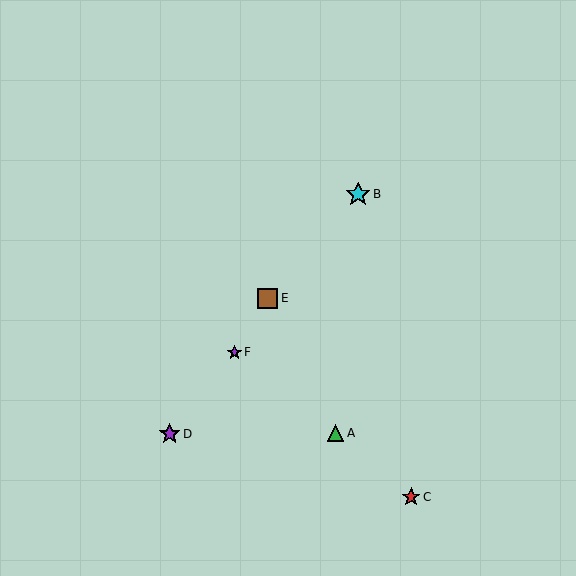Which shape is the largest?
The cyan star (labeled B) is the largest.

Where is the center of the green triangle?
The center of the green triangle is at (335, 433).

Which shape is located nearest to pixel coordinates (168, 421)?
The purple star (labeled D) at (170, 434) is nearest to that location.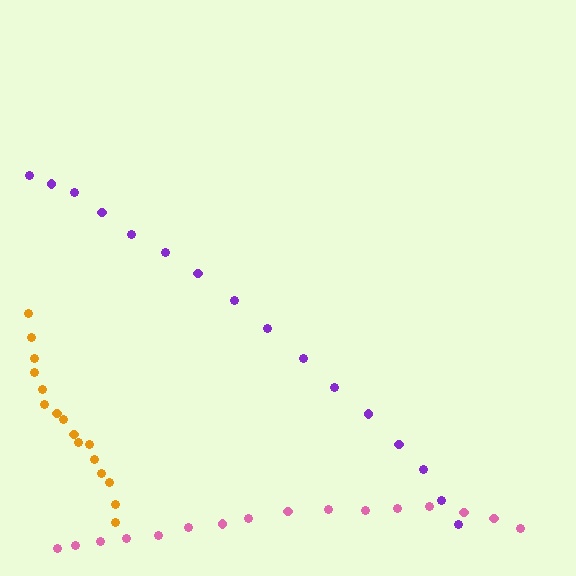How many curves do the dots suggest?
There are 3 distinct paths.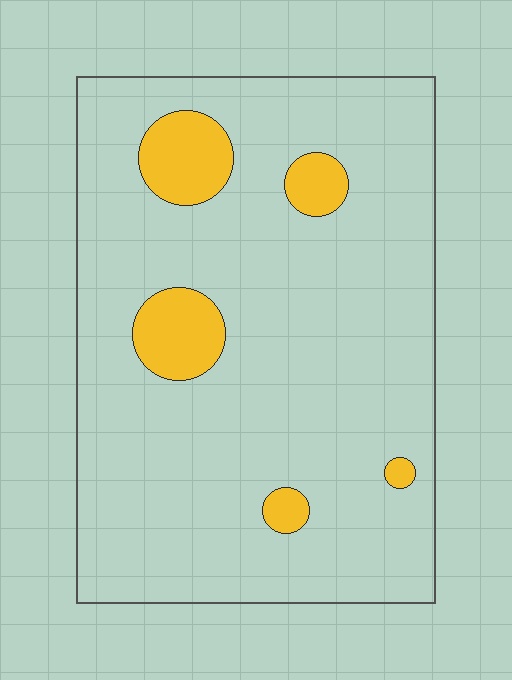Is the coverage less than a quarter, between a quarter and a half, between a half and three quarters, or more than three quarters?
Less than a quarter.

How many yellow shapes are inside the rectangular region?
5.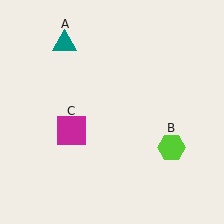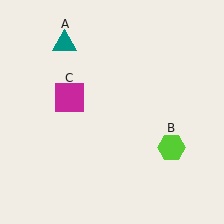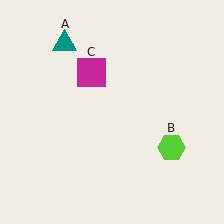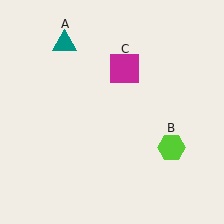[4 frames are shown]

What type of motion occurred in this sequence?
The magenta square (object C) rotated clockwise around the center of the scene.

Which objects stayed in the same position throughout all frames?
Teal triangle (object A) and lime hexagon (object B) remained stationary.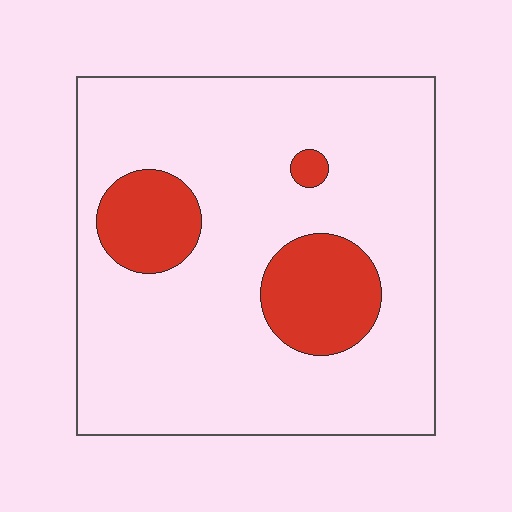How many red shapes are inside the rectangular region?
3.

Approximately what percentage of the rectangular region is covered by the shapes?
Approximately 15%.